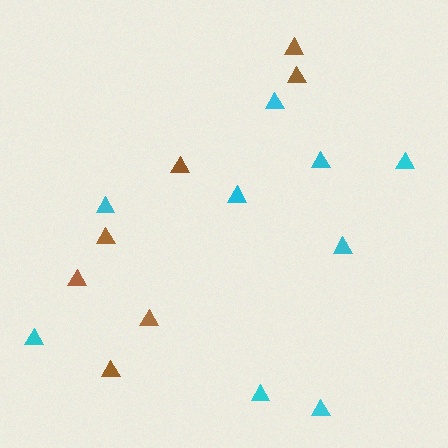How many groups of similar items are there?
There are 2 groups: one group of cyan triangles (9) and one group of brown triangles (7).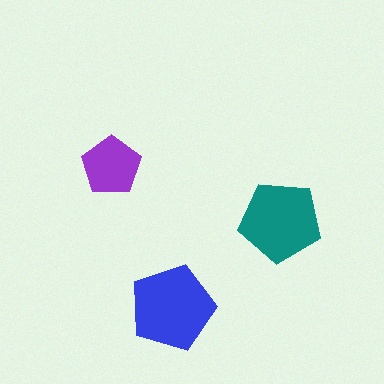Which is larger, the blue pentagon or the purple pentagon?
The blue one.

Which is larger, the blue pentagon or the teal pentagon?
The blue one.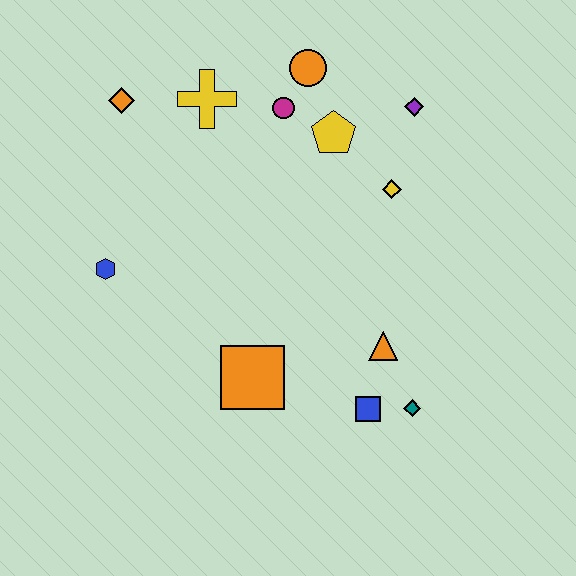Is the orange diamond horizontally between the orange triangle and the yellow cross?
No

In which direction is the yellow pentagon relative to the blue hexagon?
The yellow pentagon is to the right of the blue hexagon.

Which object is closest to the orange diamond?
The yellow cross is closest to the orange diamond.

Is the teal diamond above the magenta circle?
No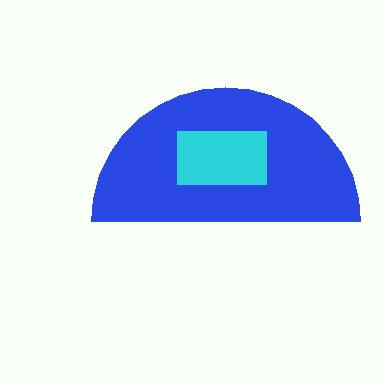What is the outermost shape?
The blue semicircle.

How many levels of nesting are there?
2.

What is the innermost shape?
The cyan rectangle.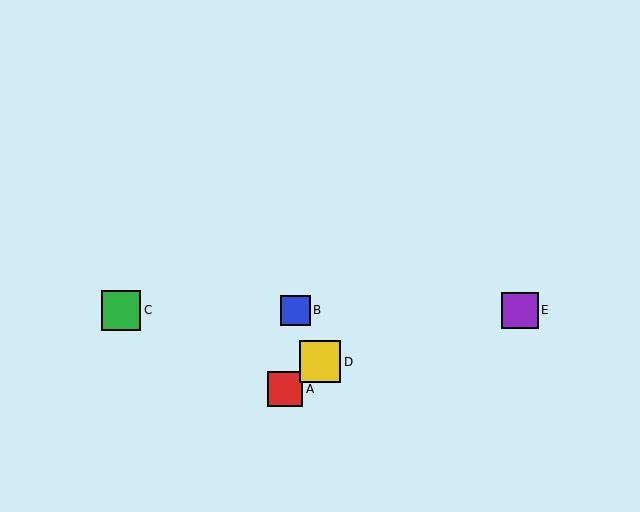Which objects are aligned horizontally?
Objects B, C, E are aligned horizontally.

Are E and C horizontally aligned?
Yes, both are at y≈310.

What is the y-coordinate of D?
Object D is at y≈362.